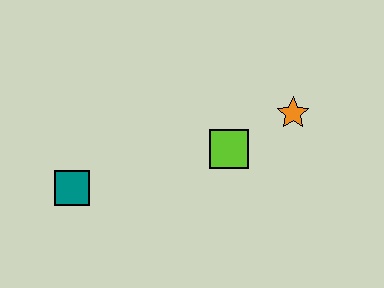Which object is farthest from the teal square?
The orange star is farthest from the teal square.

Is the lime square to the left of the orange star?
Yes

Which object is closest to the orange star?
The lime square is closest to the orange star.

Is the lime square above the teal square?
Yes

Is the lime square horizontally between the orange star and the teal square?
Yes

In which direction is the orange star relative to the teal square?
The orange star is to the right of the teal square.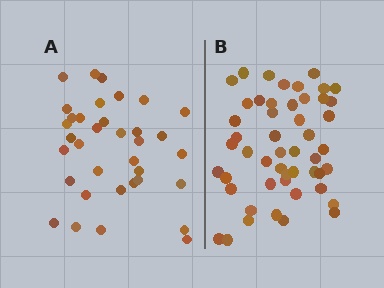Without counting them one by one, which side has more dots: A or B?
Region B (the right region) has more dots.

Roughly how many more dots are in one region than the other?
Region B has approximately 15 more dots than region A.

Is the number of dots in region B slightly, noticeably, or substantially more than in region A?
Region B has noticeably more, but not dramatically so. The ratio is roughly 1.4 to 1.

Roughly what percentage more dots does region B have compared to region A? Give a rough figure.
About 45% more.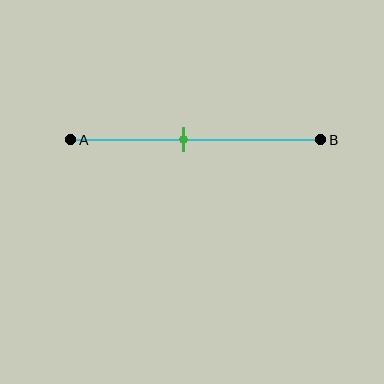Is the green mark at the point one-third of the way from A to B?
No, the mark is at about 45% from A, not at the 33% one-third point.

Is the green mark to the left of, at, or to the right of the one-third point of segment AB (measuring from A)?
The green mark is to the right of the one-third point of segment AB.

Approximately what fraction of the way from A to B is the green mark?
The green mark is approximately 45% of the way from A to B.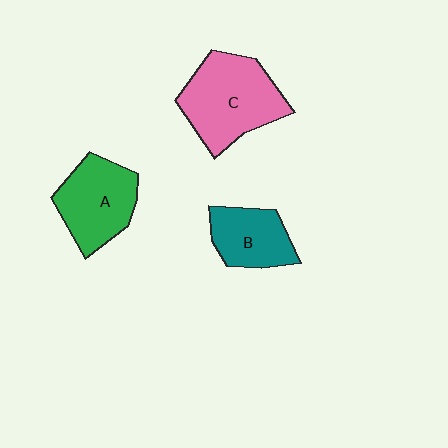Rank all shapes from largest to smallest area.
From largest to smallest: C (pink), A (green), B (teal).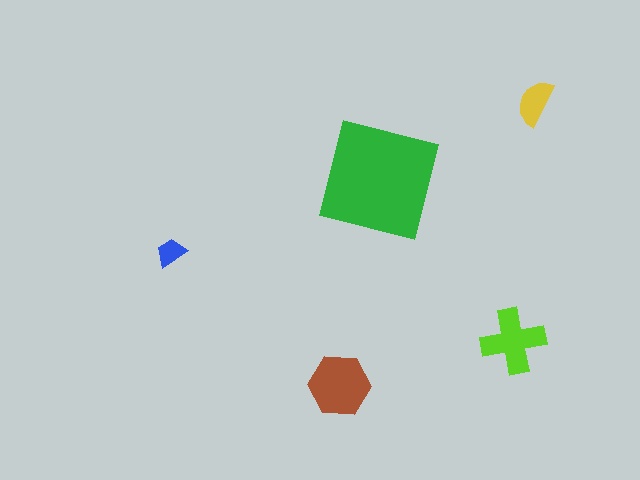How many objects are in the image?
There are 5 objects in the image.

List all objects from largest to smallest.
The green square, the brown hexagon, the lime cross, the yellow semicircle, the blue trapezoid.